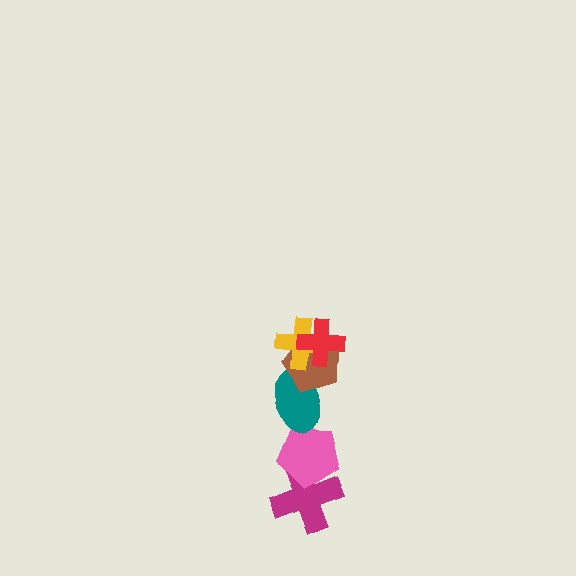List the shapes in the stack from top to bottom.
From top to bottom: the red cross, the yellow cross, the brown pentagon, the teal ellipse, the pink pentagon, the magenta cross.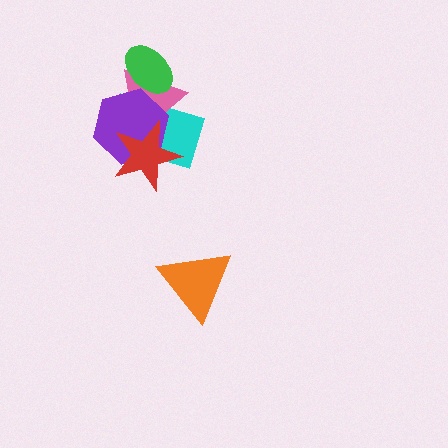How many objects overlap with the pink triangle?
4 objects overlap with the pink triangle.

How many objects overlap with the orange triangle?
0 objects overlap with the orange triangle.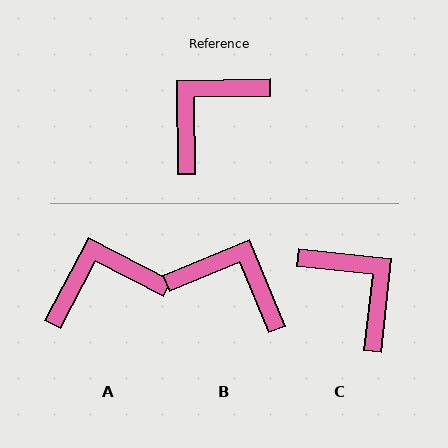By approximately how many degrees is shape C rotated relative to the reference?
Approximately 97 degrees clockwise.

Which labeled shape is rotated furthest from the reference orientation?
C, about 97 degrees away.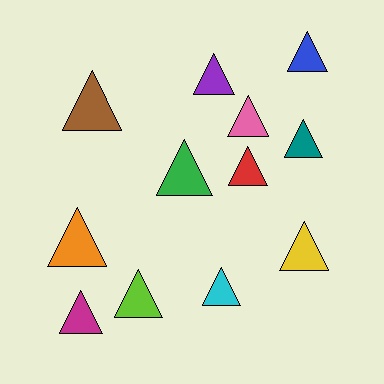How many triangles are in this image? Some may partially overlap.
There are 12 triangles.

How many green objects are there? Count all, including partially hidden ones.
There is 1 green object.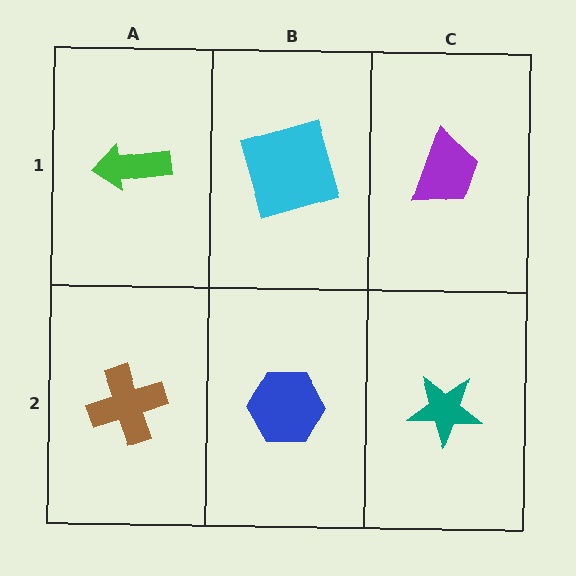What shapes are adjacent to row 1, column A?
A brown cross (row 2, column A), a cyan square (row 1, column B).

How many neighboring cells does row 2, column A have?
2.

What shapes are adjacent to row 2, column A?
A green arrow (row 1, column A), a blue hexagon (row 2, column B).